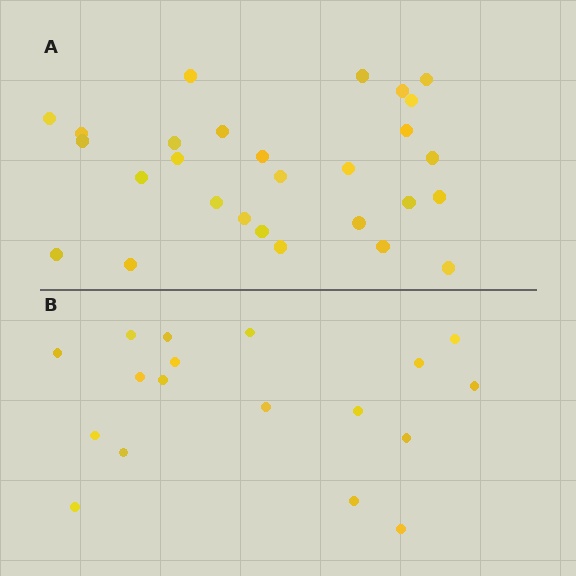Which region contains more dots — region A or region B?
Region A (the top region) has more dots.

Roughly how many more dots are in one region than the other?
Region A has roughly 10 or so more dots than region B.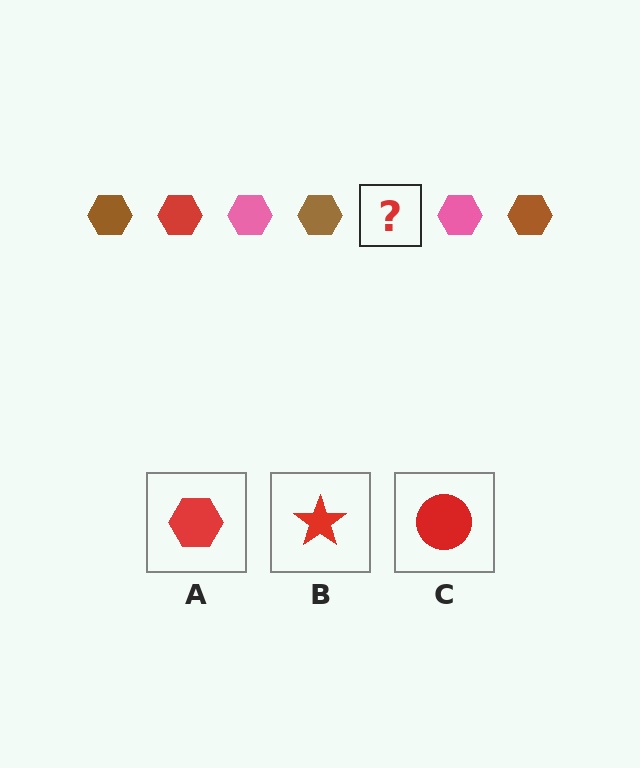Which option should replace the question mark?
Option A.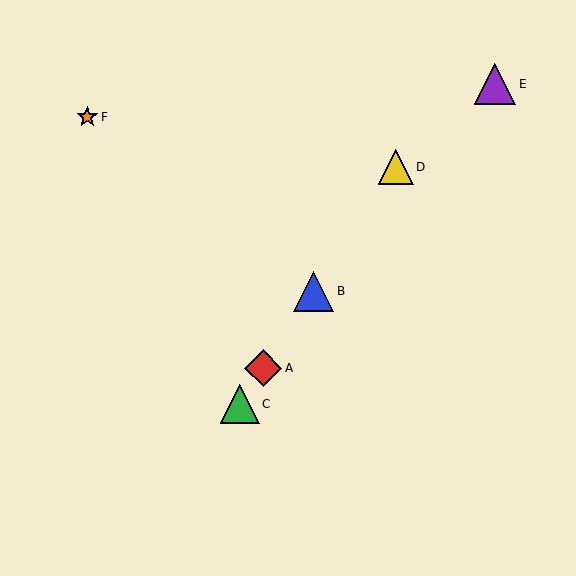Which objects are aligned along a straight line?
Objects A, B, C, D are aligned along a straight line.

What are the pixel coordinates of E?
Object E is at (495, 84).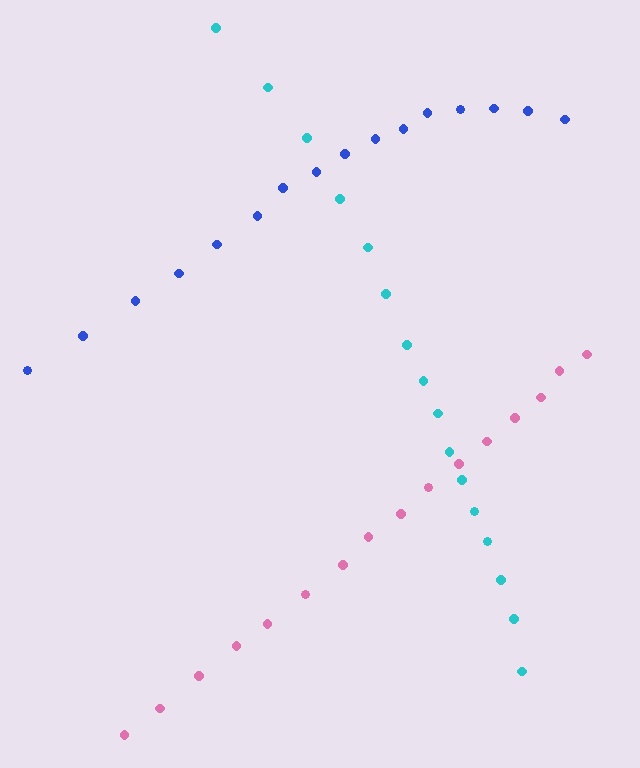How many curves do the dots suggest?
There are 3 distinct paths.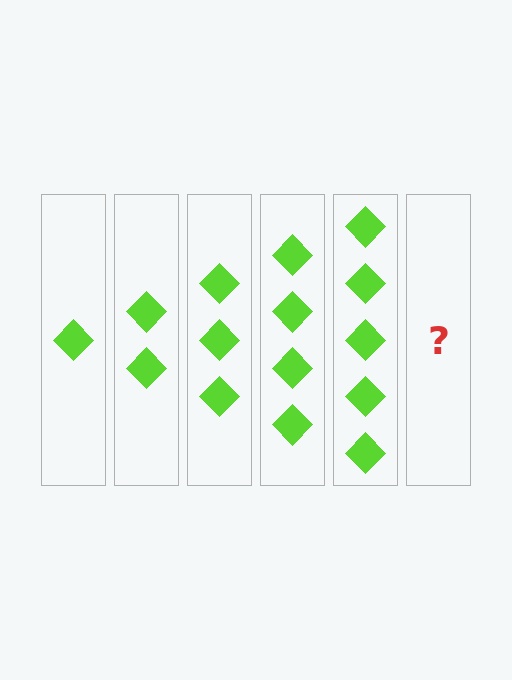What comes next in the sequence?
The next element should be 6 diamonds.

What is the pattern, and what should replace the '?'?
The pattern is that each step adds one more diamond. The '?' should be 6 diamonds.